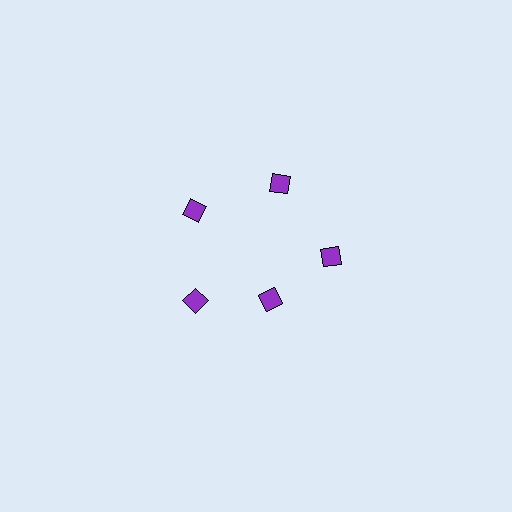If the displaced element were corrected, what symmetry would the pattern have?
It would have 5-fold rotational symmetry — the pattern would map onto itself every 72 degrees.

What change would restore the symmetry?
The symmetry would be restored by moving it outward, back onto the ring so that all 5 diamonds sit at equal angles and equal distance from the center.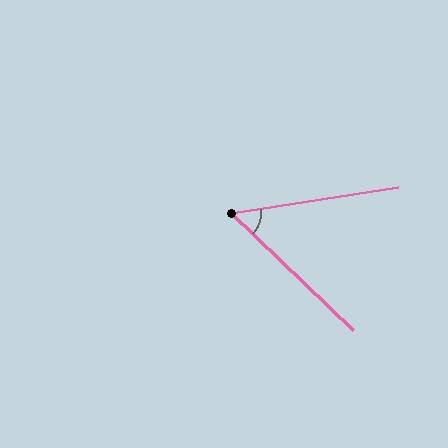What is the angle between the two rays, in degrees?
Approximately 53 degrees.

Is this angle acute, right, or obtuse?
It is acute.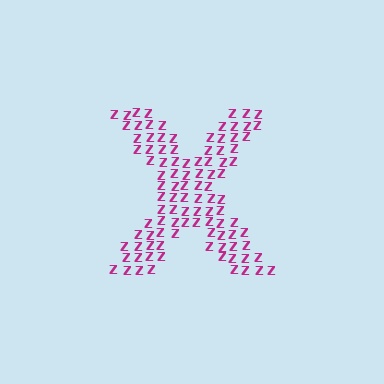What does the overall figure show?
The overall figure shows the letter X.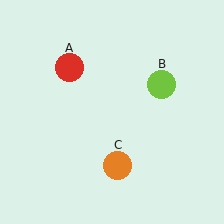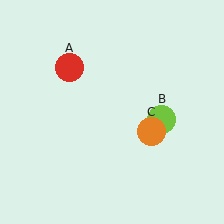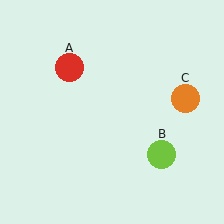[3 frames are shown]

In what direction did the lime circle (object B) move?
The lime circle (object B) moved down.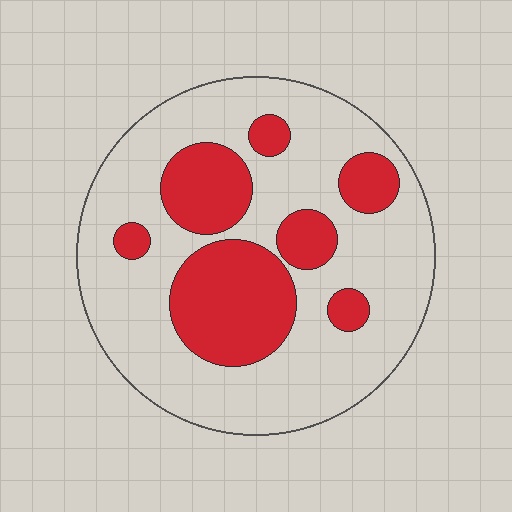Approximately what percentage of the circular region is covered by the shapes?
Approximately 30%.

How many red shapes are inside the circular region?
7.